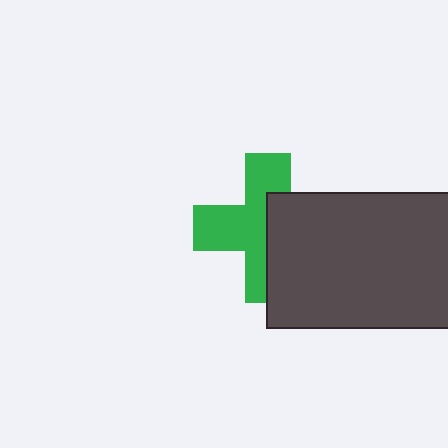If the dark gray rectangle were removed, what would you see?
You would see the complete green cross.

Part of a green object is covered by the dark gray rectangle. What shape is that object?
It is a cross.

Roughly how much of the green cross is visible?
About half of it is visible (roughly 55%).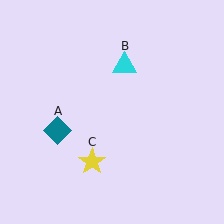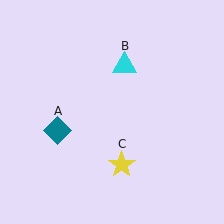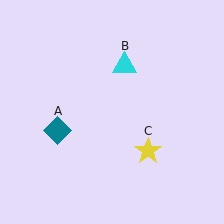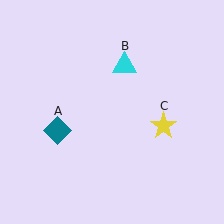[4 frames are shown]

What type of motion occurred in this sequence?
The yellow star (object C) rotated counterclockwise around the center of the scene.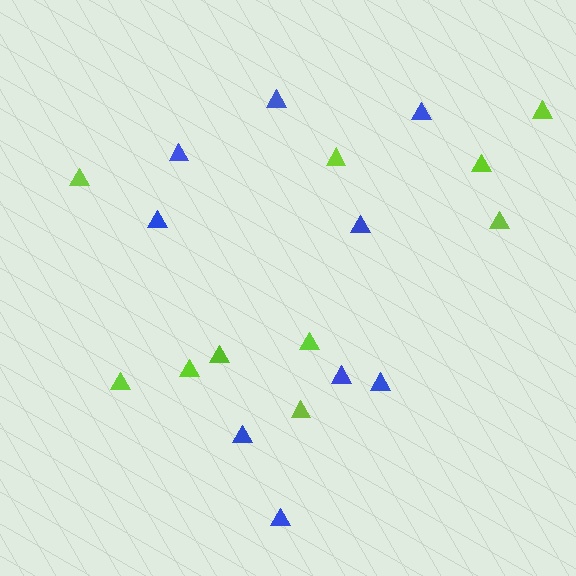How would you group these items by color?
There are 2 groups: one group of lime triangles (10) and one group of blue triangles (9).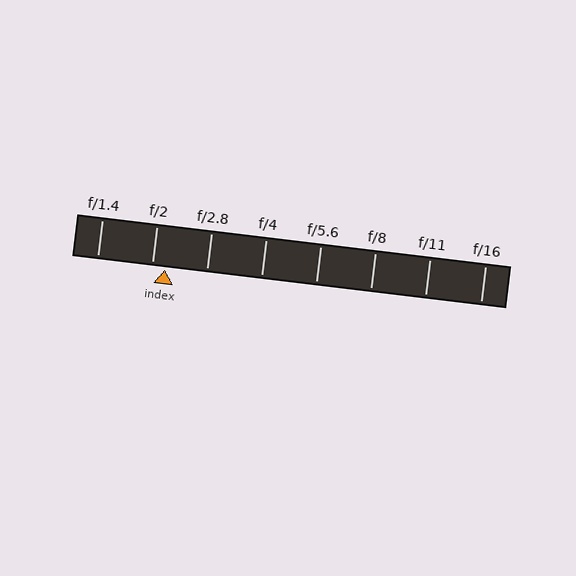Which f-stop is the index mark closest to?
The index mark is closest to f/2.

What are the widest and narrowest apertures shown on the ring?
The widest aperture shown is f/1.4 and the narrowest is f/16.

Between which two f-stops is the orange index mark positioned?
The index mark is between f/2 and f/2.8.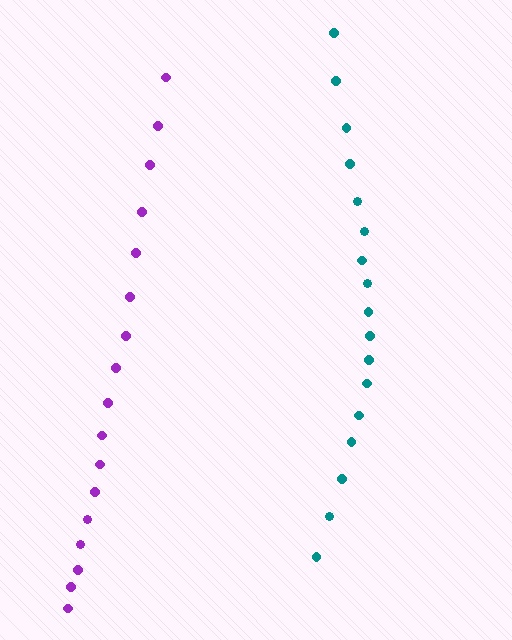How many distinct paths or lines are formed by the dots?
There are 2 distinct paths.